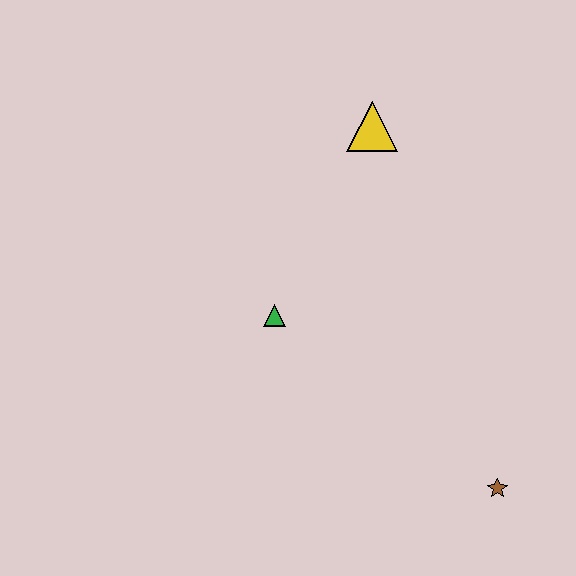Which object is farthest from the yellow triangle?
The brown star is farthest from the yellow triangle.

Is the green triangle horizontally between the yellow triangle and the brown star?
No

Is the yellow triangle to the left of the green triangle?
No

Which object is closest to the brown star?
The green triangle is closest to the brown star.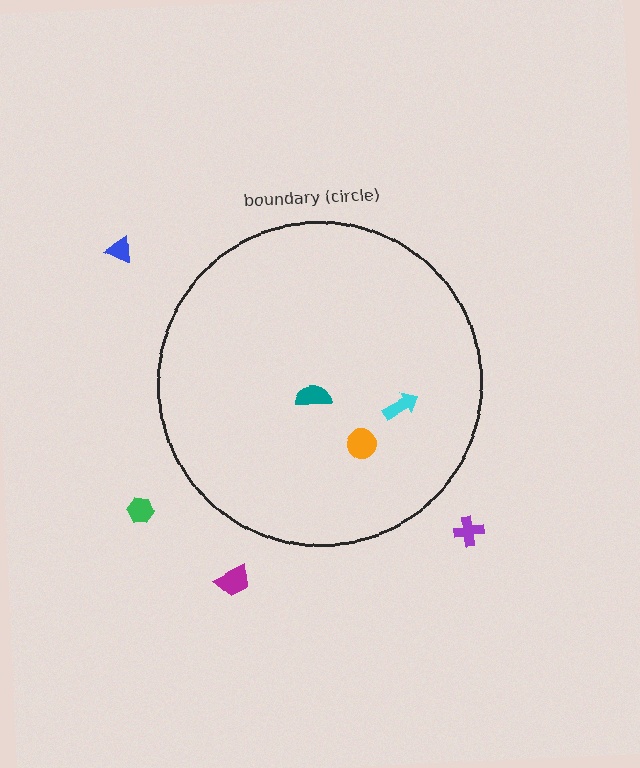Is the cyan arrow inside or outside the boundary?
Inside.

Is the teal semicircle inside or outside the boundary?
Inside.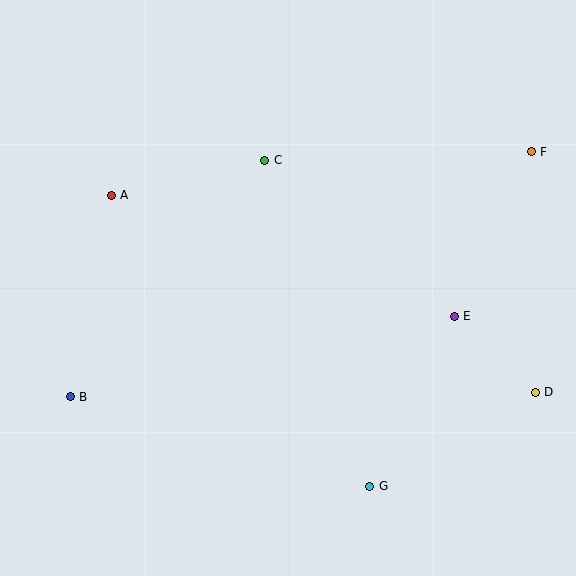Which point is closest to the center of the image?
Point C at (265, 160) is closest to the center.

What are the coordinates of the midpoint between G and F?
The midpoint between G and F is at (450, 319).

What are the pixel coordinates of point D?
Point D is at (535, 392).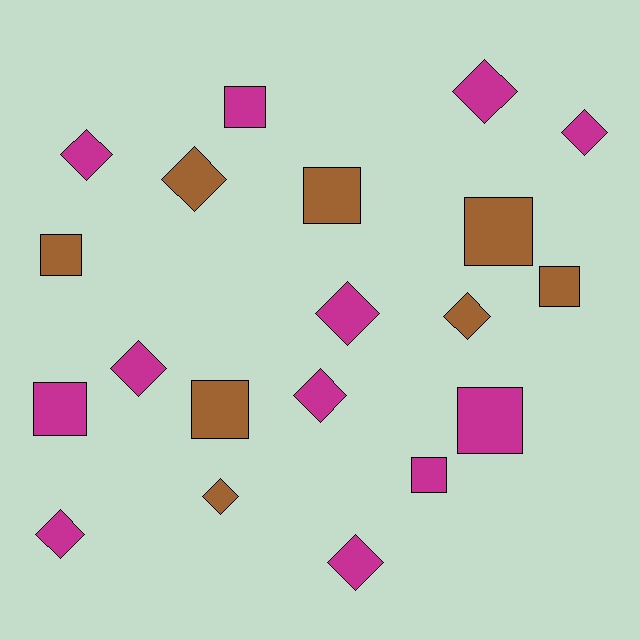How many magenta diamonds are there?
There are 8 magenta diamonds.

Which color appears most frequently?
Magenta, with 12 objects.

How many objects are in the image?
There are 20 objects.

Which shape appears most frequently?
Diamond, with 11 objects.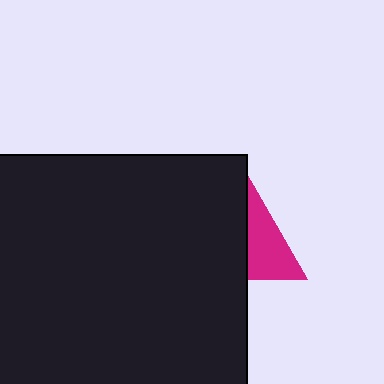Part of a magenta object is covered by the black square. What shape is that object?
It is a triangle.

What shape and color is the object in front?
The object in front is a black square.